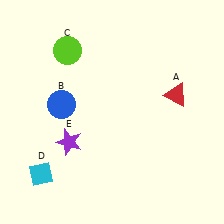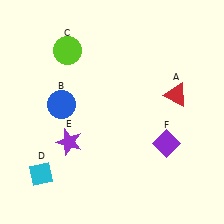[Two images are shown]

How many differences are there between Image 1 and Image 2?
There is 1 difference between the two images.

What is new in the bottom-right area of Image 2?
A purple diamond (F) was added in the bottom-right area of Image 2.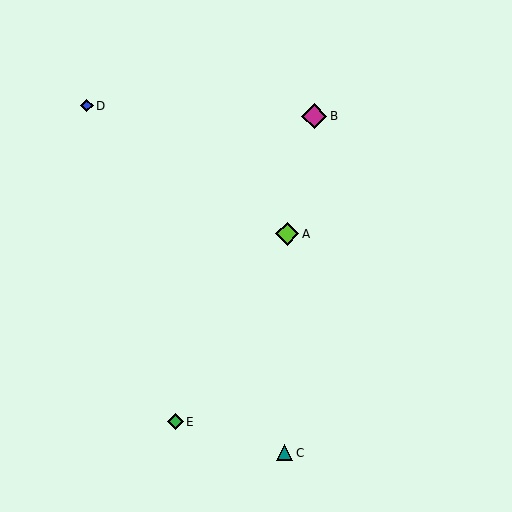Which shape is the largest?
The magenta diamond (labeled B) is the largest.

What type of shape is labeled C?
Shape C is a teal triangle.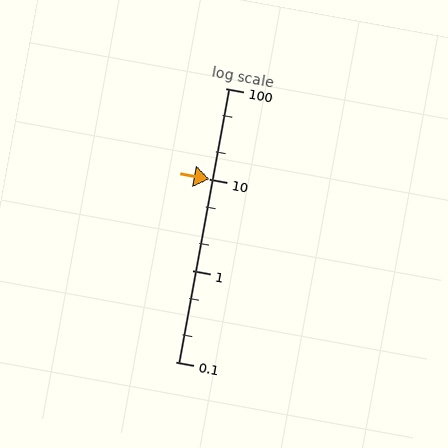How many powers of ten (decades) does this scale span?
The scale spans 3 decades, from 0.1 to 100.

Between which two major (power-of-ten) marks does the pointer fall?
The pointer is between 10 and 100.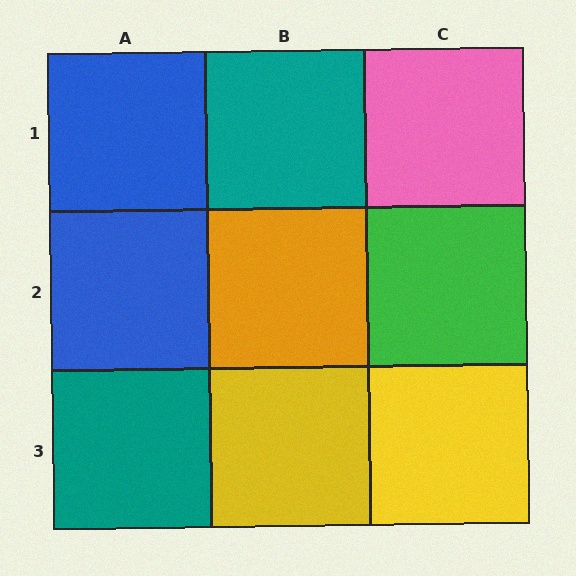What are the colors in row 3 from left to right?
Teal, yellow, yellow.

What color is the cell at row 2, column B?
Orange.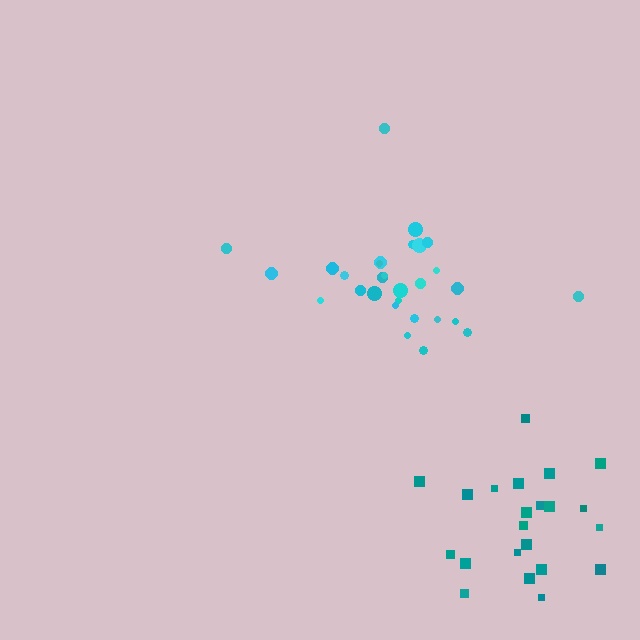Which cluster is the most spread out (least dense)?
Cyan.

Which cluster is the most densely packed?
Teal.